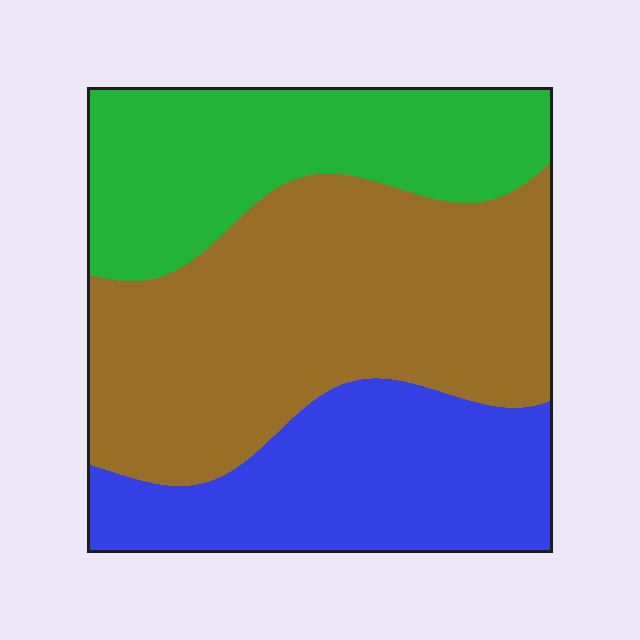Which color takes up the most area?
Brown, at roughly 45%.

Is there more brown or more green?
Brown.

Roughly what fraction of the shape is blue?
Blue takes up about one quarter (1/4) of the shape.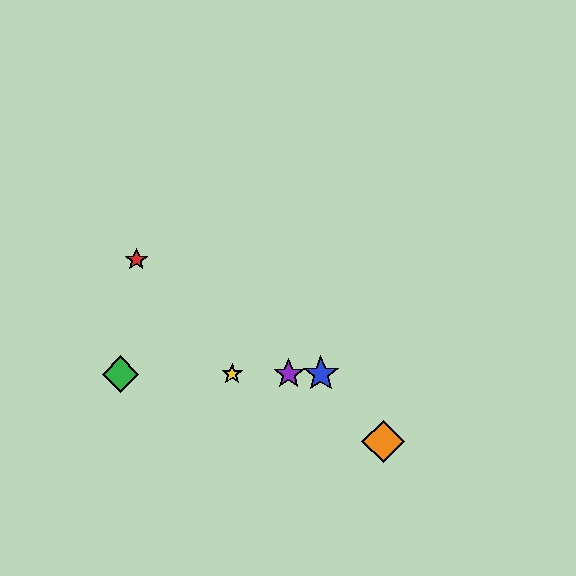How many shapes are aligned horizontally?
4 shapes (the blue star, the green diamond, the yellow star, the purple star) are aligned horizontally.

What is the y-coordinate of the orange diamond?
The orange diamond is at y≈441.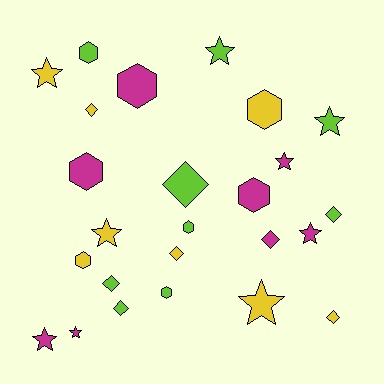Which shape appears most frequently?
Star, with 9 objects.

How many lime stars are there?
There are 2 lime stars.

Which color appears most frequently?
Lime, with 9 objects.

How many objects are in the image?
There are 25 objects.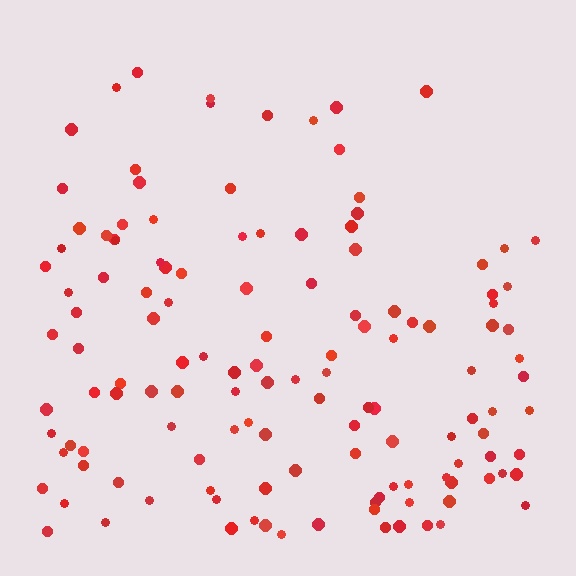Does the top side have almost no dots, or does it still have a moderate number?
Still a moderate number, just noticeably fewer than the bottom.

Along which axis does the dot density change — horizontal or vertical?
Vertical.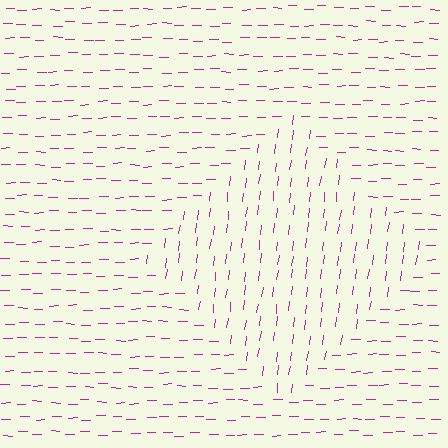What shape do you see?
I see a diamond.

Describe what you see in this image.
The image is filled with small magenta line segments. A diamond region in the image has lines oriented differently from the surrounding lines, creating a visible texture boundary.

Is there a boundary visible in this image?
Yes, there is a texture boundary formed by a change in line orientation.